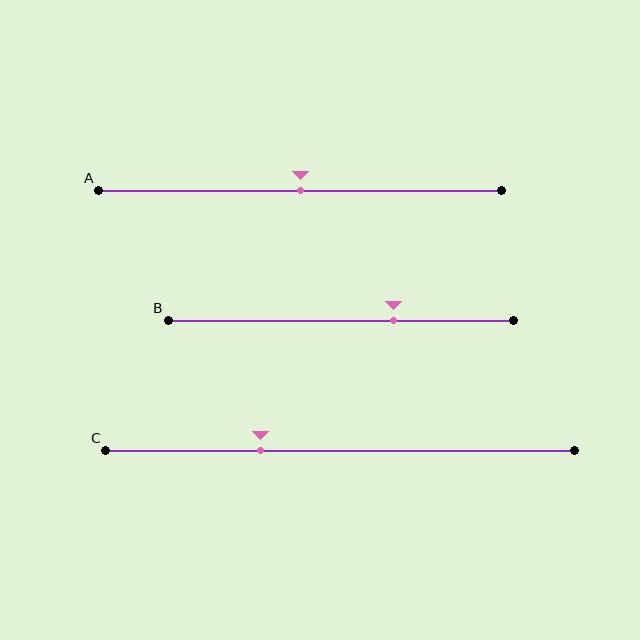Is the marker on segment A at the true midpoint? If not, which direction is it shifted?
Yes, the marker on segment A is at the true midpoint.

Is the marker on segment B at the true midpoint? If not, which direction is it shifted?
No, the marker on segment B is shifted to the right by about 15% of the segment length.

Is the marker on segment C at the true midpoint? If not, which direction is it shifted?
No, the marker on segment C is shifted to the left by about 17% of the segment length.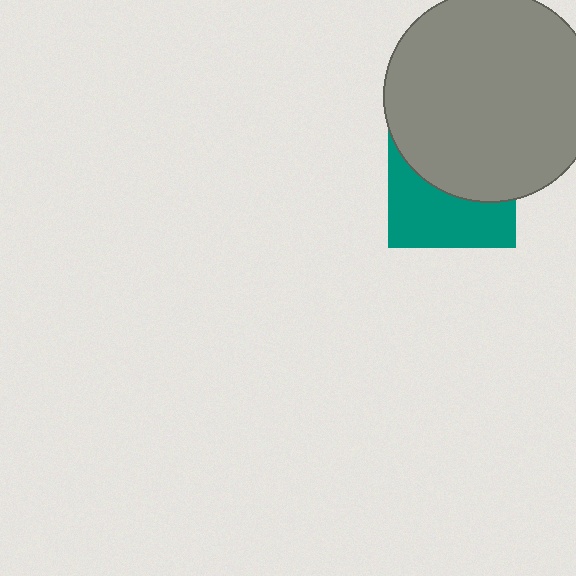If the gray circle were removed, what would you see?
You would see the complete teal square.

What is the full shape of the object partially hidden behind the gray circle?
The partially hidden object is a teal square.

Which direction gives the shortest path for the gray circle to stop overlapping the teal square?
Moving up gives the shortest separation.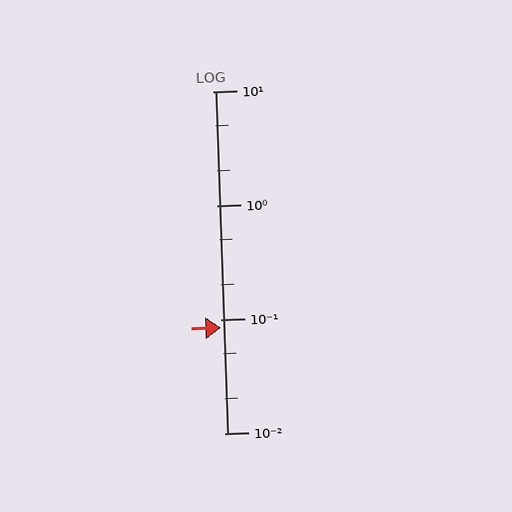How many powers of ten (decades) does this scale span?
The scale spans 3 decades, from 0.01 to 10.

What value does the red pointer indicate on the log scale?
The pointer indicates approximately 0.085.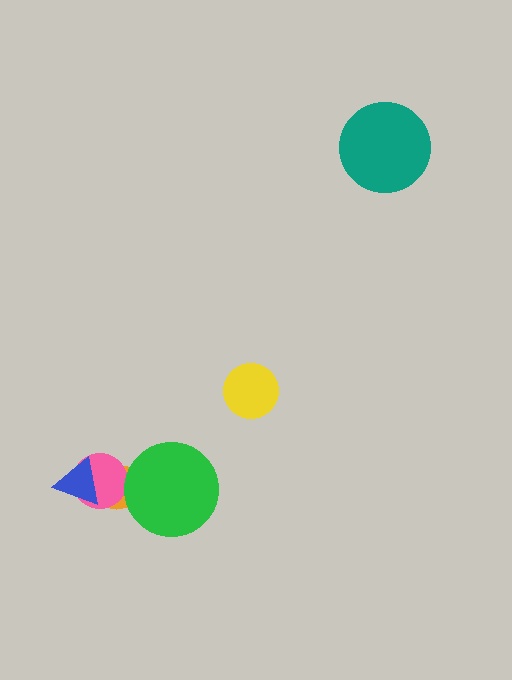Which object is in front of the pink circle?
The blue triangle is in front of the pink circle.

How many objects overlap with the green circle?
1 object overlaps with the green circle.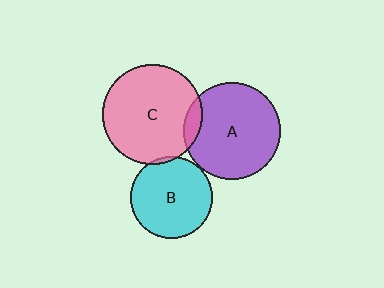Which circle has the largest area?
Circle C (pink).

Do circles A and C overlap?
Yes.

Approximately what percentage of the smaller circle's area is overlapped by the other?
Approximately 10%.